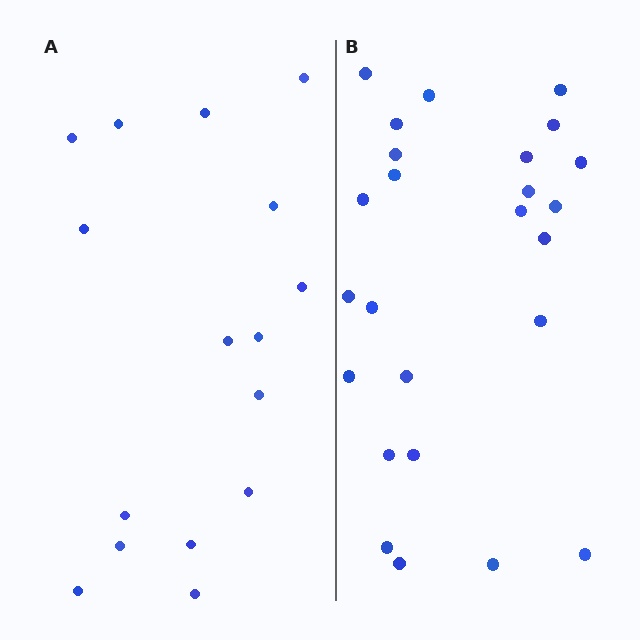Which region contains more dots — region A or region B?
Region B (the right region) has more dots.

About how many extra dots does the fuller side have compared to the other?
Region B has roughly 8 or so more dots than region A.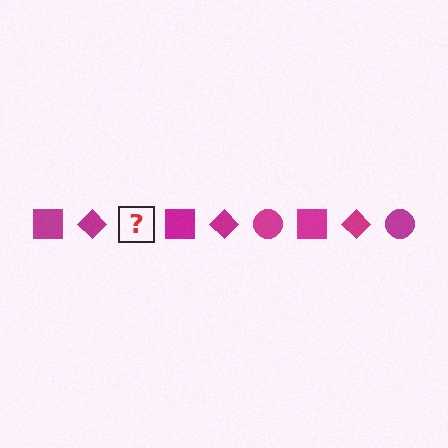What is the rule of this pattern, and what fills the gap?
The rule is that the pattern cycles through square, diamond, circle shapes in magenta. The gap should be filled with a magenta circle.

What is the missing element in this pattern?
The missing element is a magenta circle.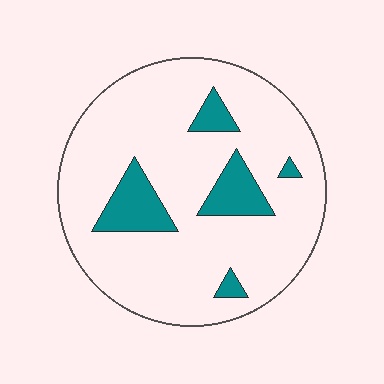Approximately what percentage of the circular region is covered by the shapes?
Approximately 15%.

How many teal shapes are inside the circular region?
5.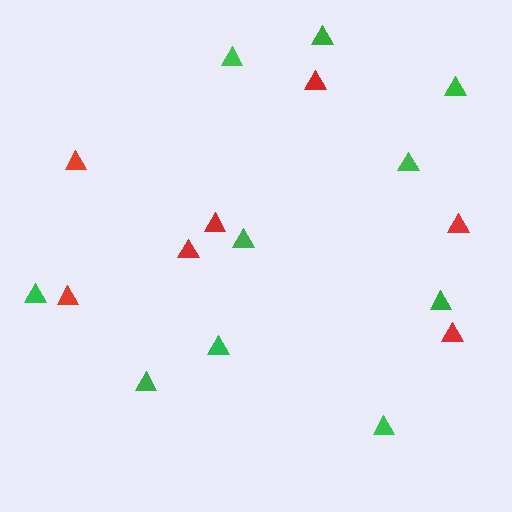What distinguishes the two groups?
There are 2 groups: one group of green triangles (10) and one group of red triangles (7).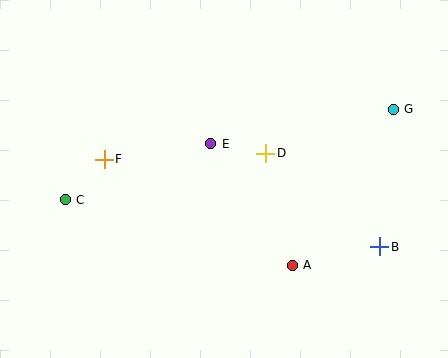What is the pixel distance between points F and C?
The distance between F and C is 56 pixels.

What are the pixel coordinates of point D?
Point D is at (266, 153).